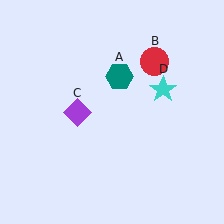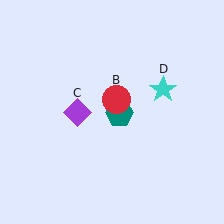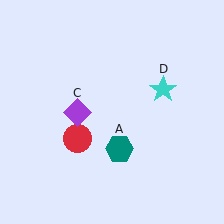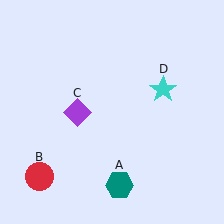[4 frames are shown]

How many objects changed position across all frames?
2 objects changed position: teal hexagon (object A), red circle (object B).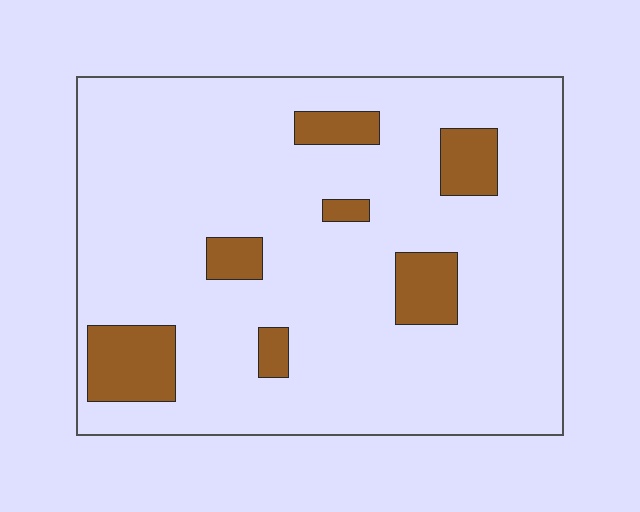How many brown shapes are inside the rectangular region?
7.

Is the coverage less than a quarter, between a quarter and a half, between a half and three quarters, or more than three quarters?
Less than a quarter.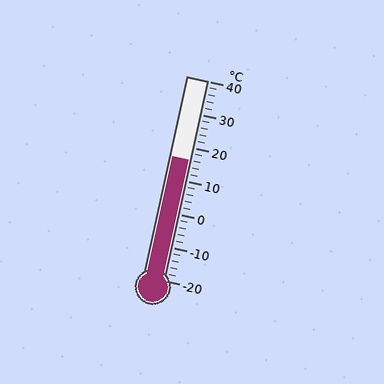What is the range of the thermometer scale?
The thermometer scale ranges from -20°C to 40°C.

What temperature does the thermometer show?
The thermometer shows approximately 16°C.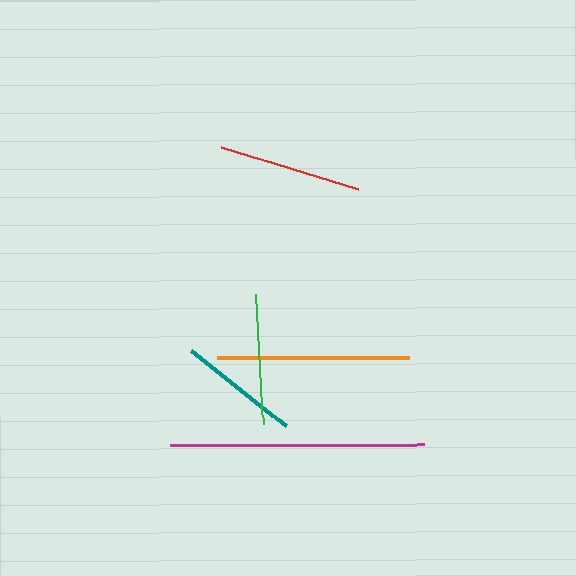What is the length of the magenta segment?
The magenta segment is approximately 254 pixels long.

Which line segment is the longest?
The magenta line is the longest at approximately 254 pixels.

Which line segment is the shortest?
The teal line is the shortest at approximately 120 pixels.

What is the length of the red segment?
The red segment is approximately 142 pixels long.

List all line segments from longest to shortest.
From longest to shortest: magenta, orange, red, green, teal.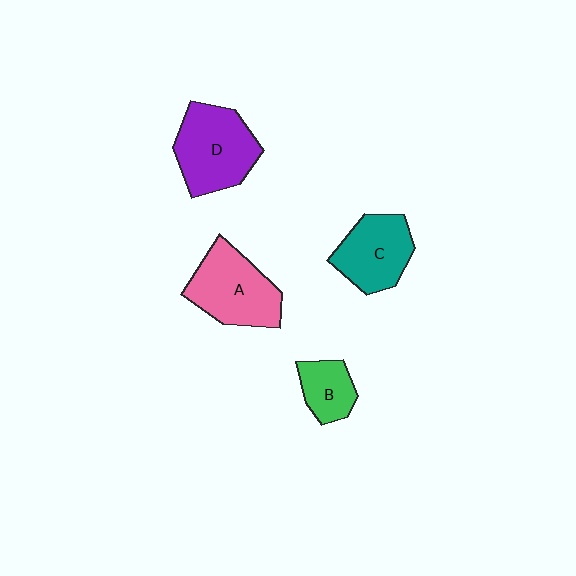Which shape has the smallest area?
Shape B (green).